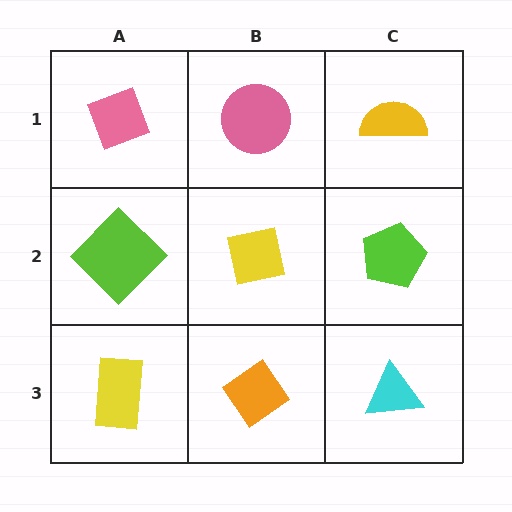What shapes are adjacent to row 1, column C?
A lime pentagon (row 2, column C), a pink circle (row 1, column B).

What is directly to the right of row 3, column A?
An orange diamond.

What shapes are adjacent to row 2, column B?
A pink circle (row 1, column B), an orange diamond (row 3, column B), a lime diamond (row 2, column A), a lime pentagon (row 2, column C).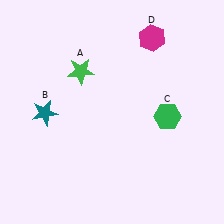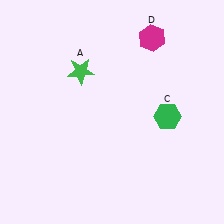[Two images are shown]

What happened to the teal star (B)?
The teal star (B) was removed in Image 2. It was in the bottom-left area of Image 1.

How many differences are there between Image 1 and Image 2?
There is 1 difference between the two images.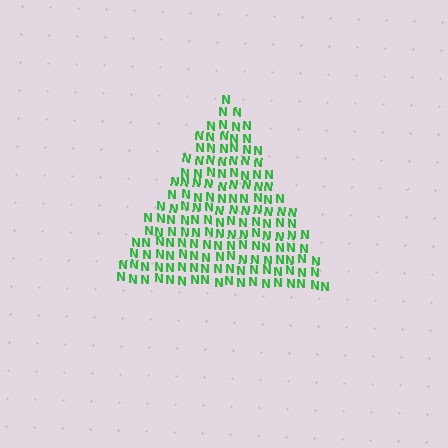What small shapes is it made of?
It is made of small letter N's.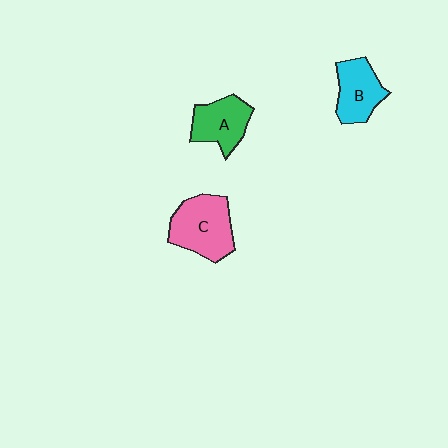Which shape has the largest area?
Shape C (pink).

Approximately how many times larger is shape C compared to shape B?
Approximately 1.4 times.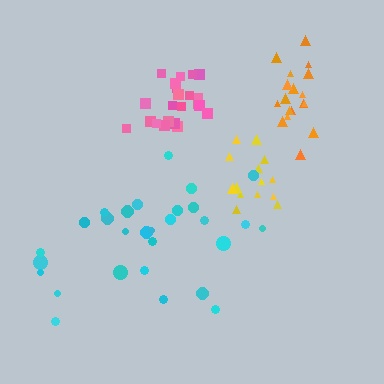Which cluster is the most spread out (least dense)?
Cyan.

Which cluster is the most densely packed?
Pink.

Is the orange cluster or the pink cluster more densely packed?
Pink.